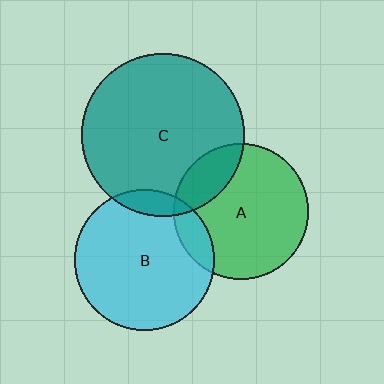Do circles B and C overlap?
Yes.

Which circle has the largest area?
Circle C (teal).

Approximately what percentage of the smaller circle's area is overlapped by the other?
Approximately 10%.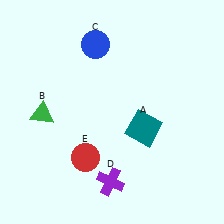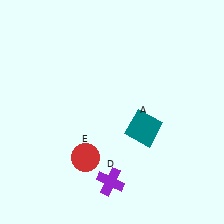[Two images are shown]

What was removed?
The green triangle (B), the blue circle (C) were removed in Image 2.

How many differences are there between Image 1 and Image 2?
There are 2 differences between the two images.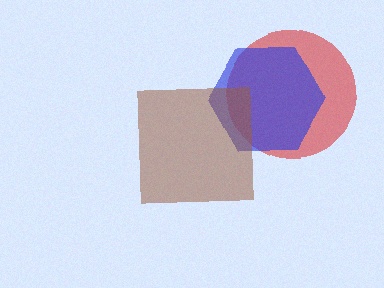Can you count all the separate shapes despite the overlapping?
Yes, there are 3 separate shapes.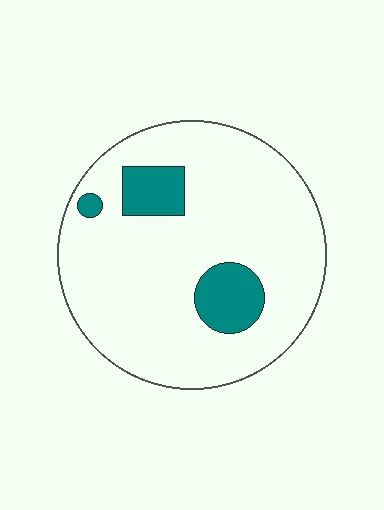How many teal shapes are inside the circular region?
3.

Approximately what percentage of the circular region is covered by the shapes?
Approximately 15%.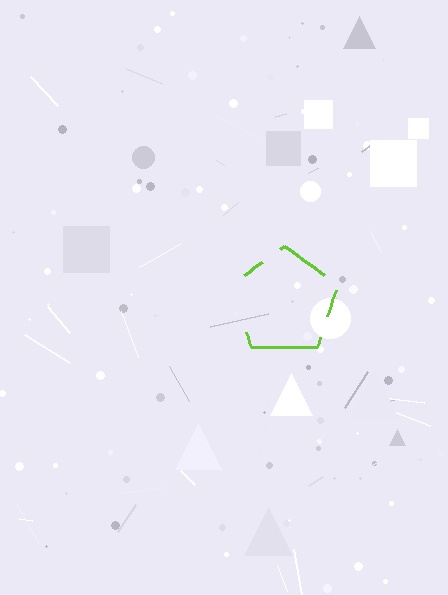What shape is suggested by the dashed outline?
The dashed outline suggests a pentagon.